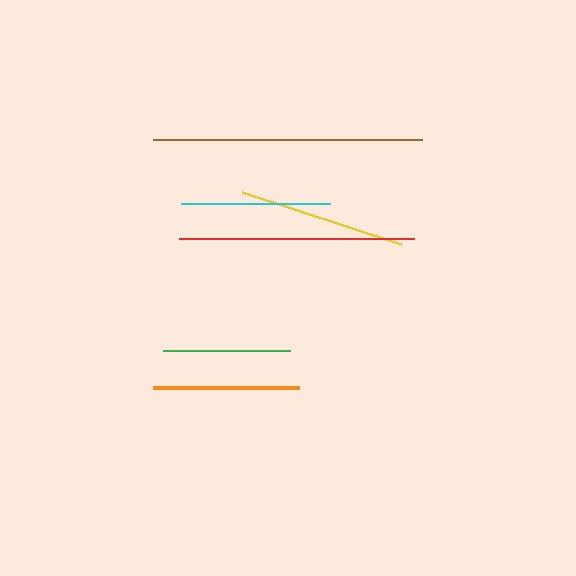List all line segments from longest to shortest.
From longest to shortest: brown, red, yellow, cyan, orange, green.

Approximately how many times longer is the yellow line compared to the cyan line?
The yellow line is approximately 1.1 times the length of the cyan line.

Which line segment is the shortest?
The green line is the shortest at approximately 127 pixels.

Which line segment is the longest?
The brown line is the longest at approximately 270 pixels.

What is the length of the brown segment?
The brown segment is approximately 270 pixels long.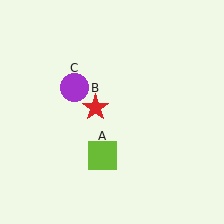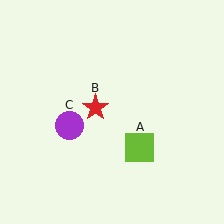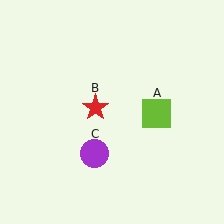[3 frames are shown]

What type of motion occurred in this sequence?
The lime square (object A), purple circle (object C) rotated counterclockwise around the center of the scene.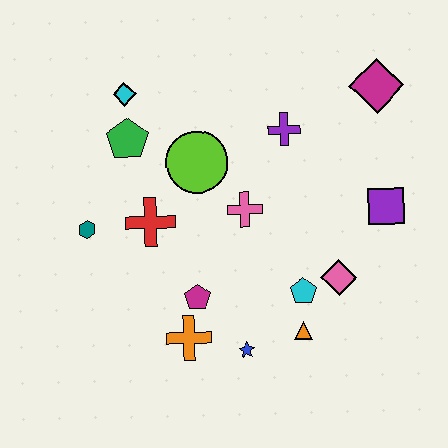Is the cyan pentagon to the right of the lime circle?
Yes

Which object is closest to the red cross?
The teal hexagon is closest to the red cross.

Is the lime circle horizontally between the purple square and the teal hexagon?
Yes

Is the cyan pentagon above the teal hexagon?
No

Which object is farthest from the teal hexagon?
The magenta diamond is farthest from the teal hexagon.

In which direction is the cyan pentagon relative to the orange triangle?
The cyan pentagon is above the orange triangle.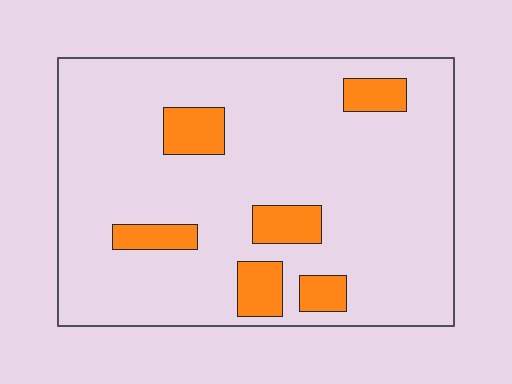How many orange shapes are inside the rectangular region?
6.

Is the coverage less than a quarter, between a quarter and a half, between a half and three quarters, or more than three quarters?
Less than a quarter.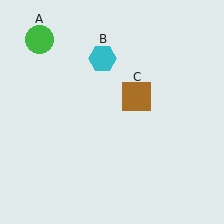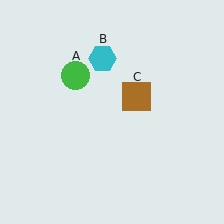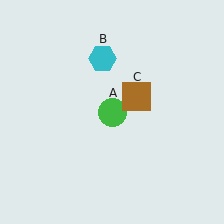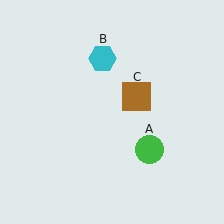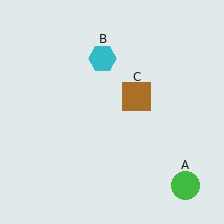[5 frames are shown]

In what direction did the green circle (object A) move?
The green circle (object A) moved down and to the right.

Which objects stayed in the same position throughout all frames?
Cyan hexagon (object B) and brown square (object C) remained stationary.